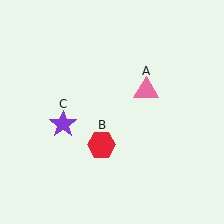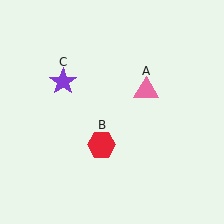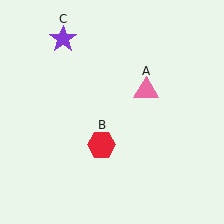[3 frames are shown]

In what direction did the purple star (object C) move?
The purple star (object C) moved up.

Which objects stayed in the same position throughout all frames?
Pink triangle (object A) and red hexagon (object B) remained stationary.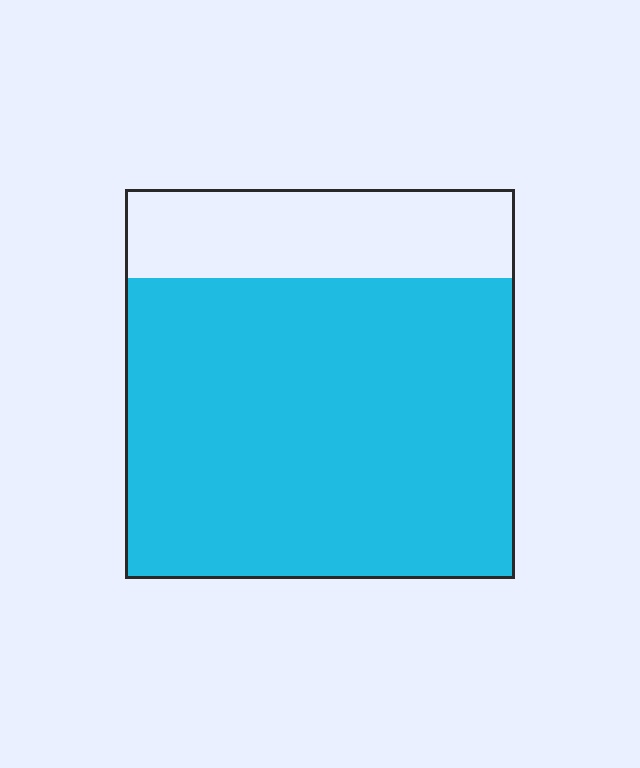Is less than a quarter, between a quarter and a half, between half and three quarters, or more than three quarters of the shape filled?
More than three quarters.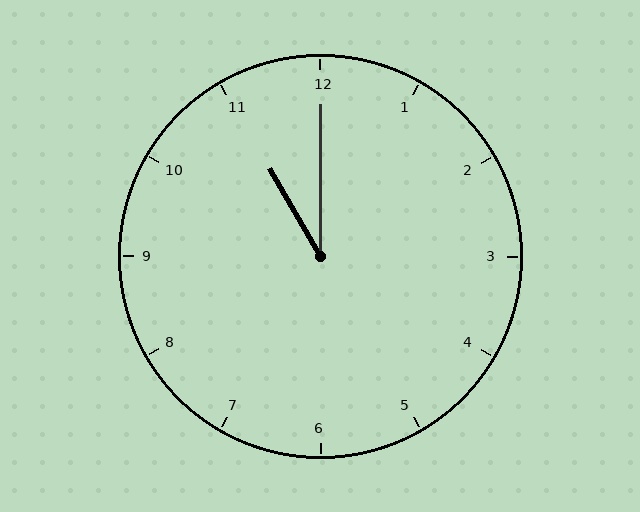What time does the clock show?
11:00.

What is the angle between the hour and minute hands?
Approximately 30 degrees.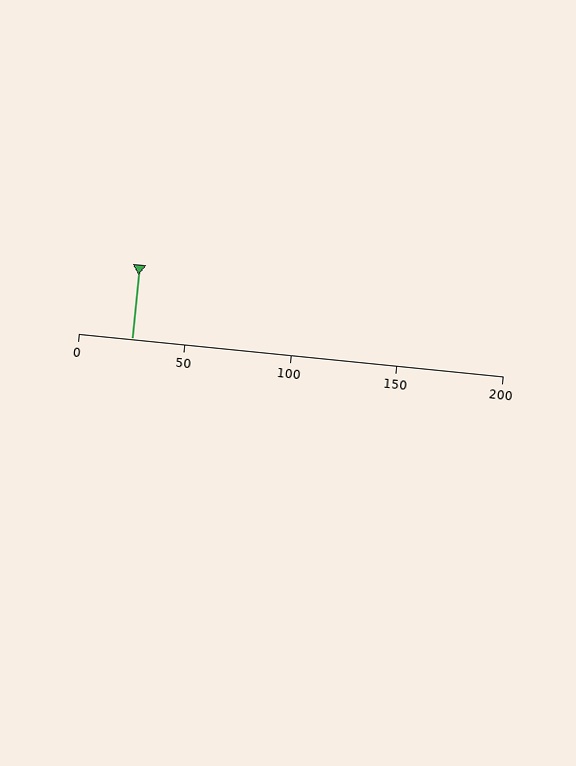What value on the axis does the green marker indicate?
The marker indicates approximately 25.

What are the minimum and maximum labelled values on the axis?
The axis runs from 0 to 200.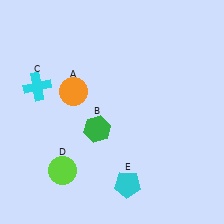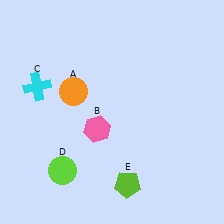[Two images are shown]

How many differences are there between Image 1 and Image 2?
There are 2 differences between the two images.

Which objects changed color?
B changed from green to pink. E changed from cyan to lime.